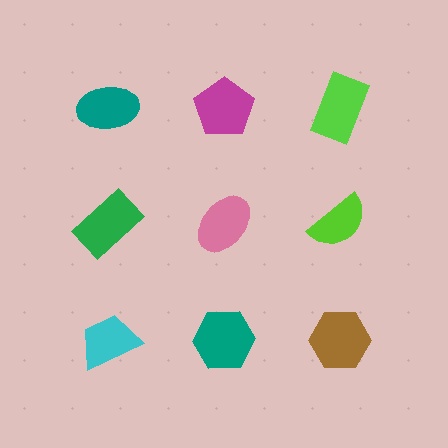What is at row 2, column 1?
A green rectangle.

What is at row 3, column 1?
A cyan trapezoid.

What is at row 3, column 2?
A teal hexagon.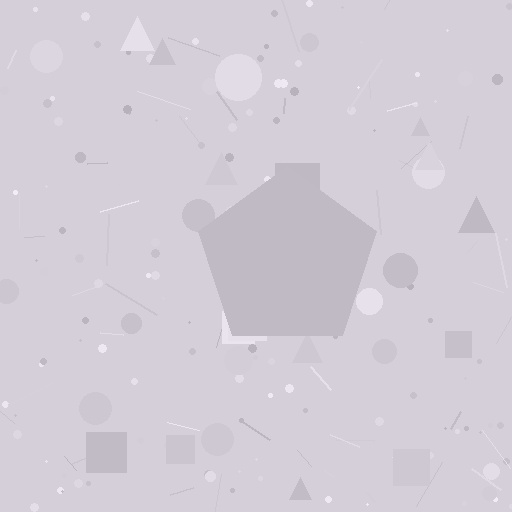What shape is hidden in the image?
A pentagon is hidden in the image.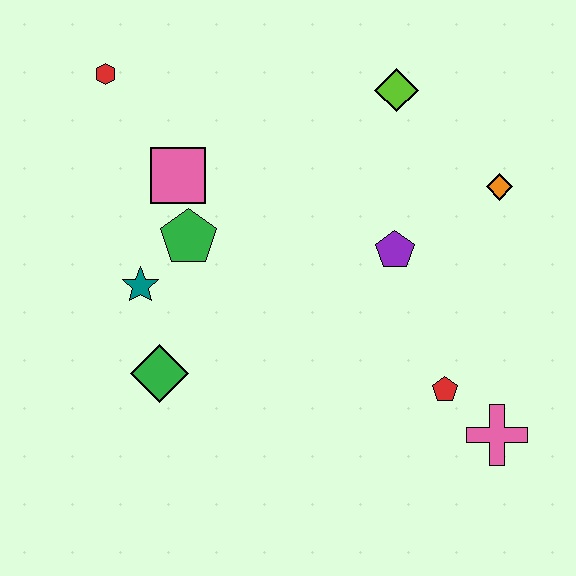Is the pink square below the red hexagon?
Yes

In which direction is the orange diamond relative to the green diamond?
The orange diamond is to the right of the green diamond.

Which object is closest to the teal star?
The green pentagon is closest to the teal star.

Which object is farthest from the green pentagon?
The pink cross is farthest from the green pentagon.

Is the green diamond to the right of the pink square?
No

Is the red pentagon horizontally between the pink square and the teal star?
No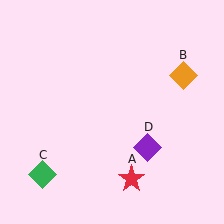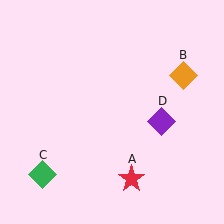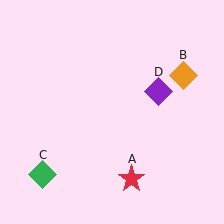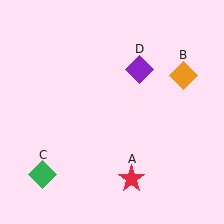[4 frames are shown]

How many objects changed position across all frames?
1 object changed position: purple diamond (object D).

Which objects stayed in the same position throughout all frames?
Red star (object A) and orange diamond (object B) and green diamond (object C) remained stationary.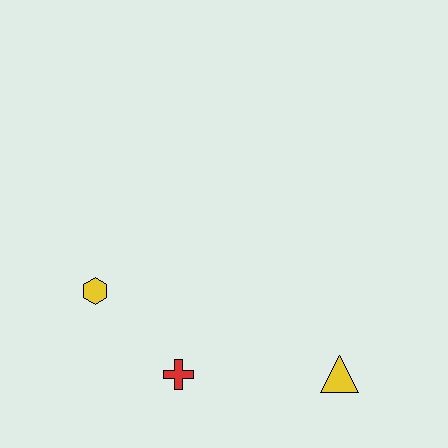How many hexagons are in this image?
There is 1 hexagon.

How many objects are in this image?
There are 3 objects.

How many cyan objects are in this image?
There are no cyan objects.